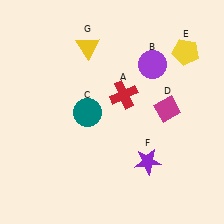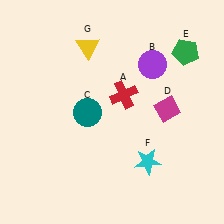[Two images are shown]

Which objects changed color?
E changed from yellow to green. F changed from purple to cyan.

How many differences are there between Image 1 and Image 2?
There are 2 differences between the two images.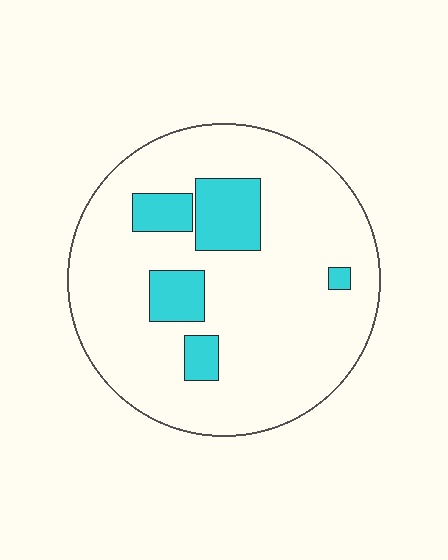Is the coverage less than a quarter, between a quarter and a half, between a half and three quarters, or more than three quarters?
Less than a quarter.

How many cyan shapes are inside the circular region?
5.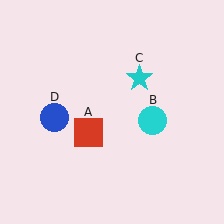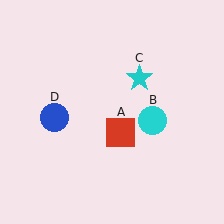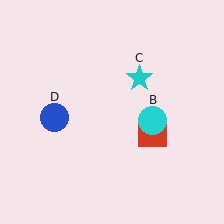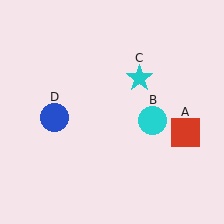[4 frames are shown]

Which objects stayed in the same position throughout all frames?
Cyan circle (object B) and cyan star (object C) and blue circle (object D) remained stationary.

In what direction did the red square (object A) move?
The red square (object A) moved right.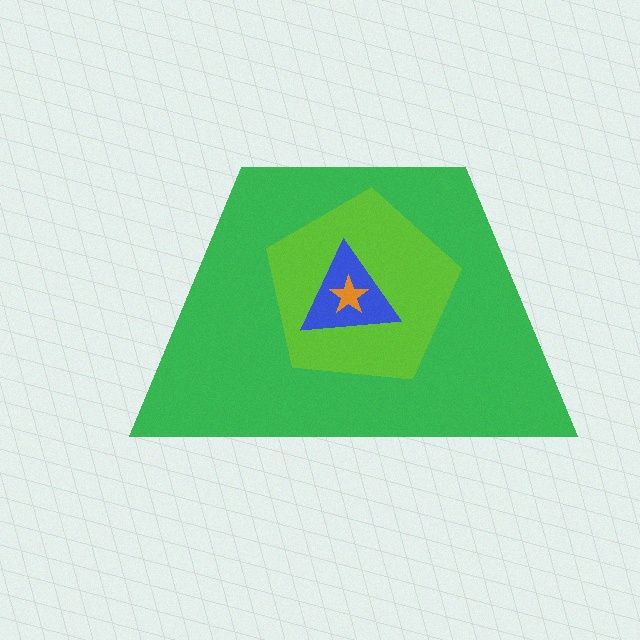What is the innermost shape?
The orange star.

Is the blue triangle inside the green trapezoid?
Yes.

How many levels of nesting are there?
4.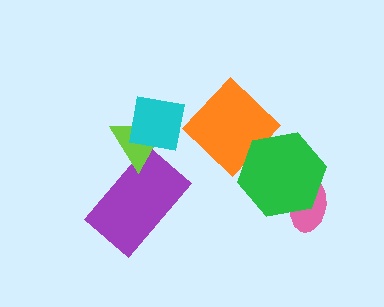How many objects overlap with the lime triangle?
2 objects overlap with the lime triangle.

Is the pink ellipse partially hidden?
Yes, it is partially covered by another shape.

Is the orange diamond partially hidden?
Yes, it is partially covered by another shape.